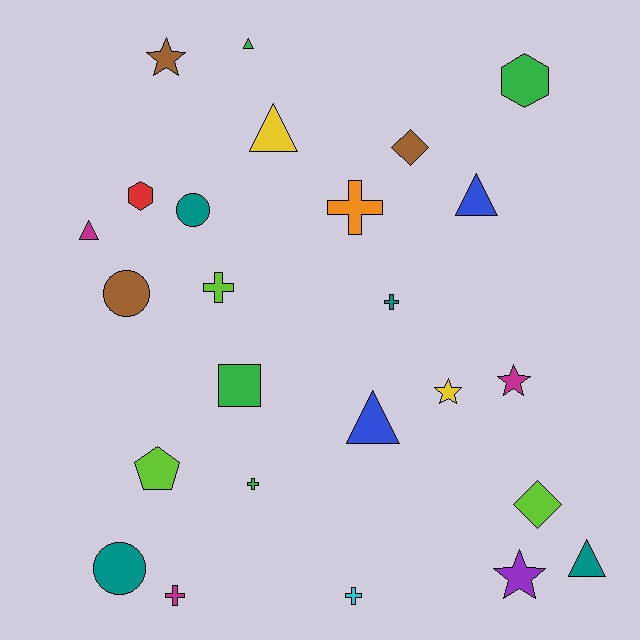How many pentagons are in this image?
There is 1 pentagon.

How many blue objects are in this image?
There are 2 blue objects.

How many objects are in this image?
There are 25 objects.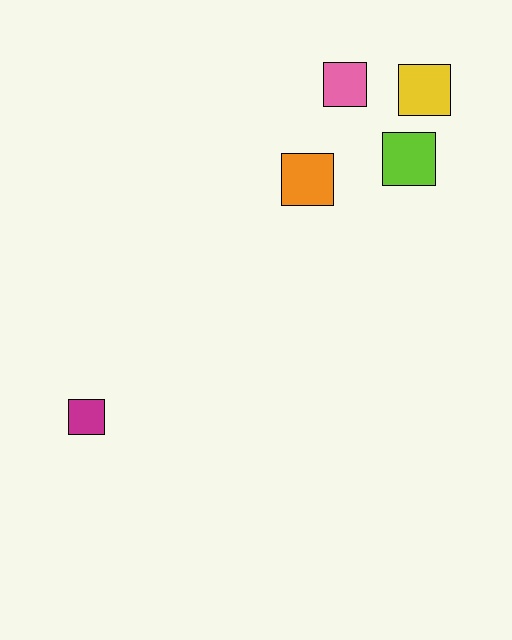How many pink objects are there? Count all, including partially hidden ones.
There is 1 pink object.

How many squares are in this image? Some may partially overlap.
There are 5 squares.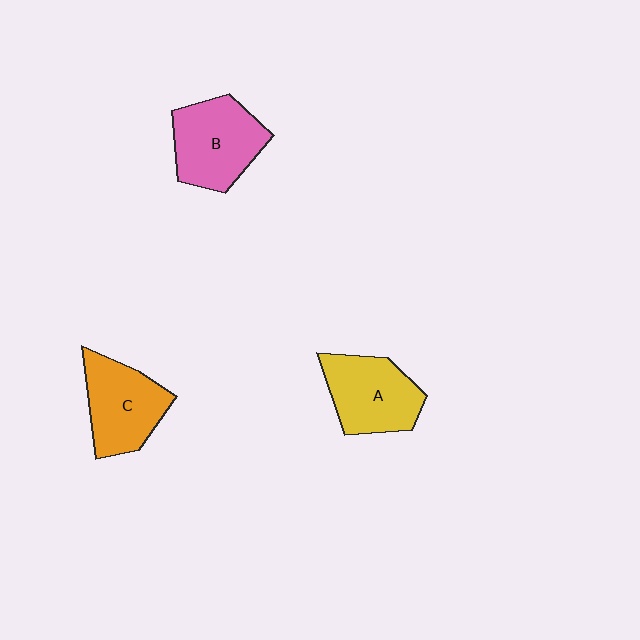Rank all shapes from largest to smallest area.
From largest to smallest: B (pink), C (orange), A (yellow).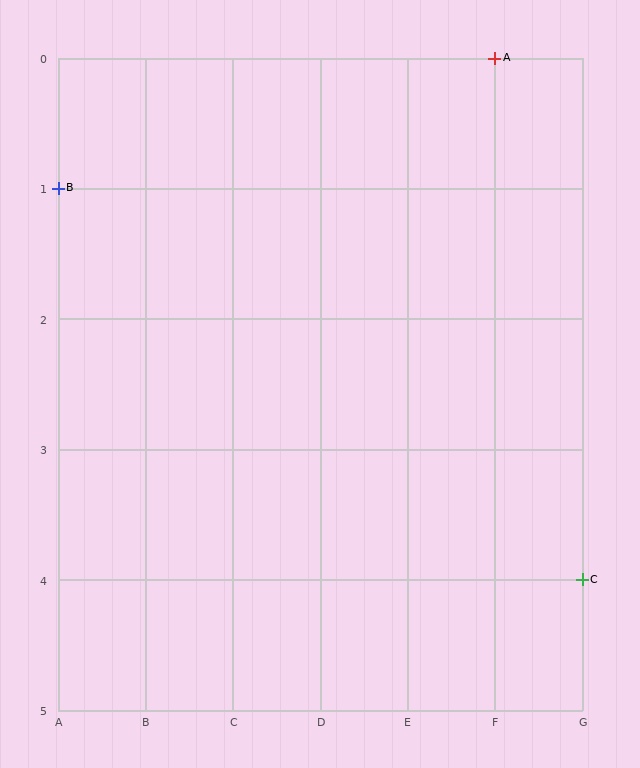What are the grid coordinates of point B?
Point B is at grid coordinates (A, 1).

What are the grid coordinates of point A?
Point A is at grid coordinates (F, 0).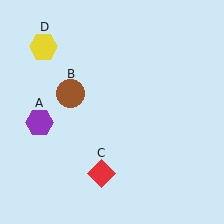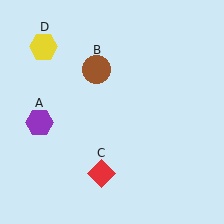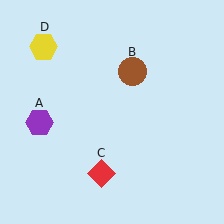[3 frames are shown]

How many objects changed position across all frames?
1 object changed position: brown circle (object B).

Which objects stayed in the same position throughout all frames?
Purple hexagon (object A) and red diamond (object C) and yellow hexagon (object D) remained stationary.